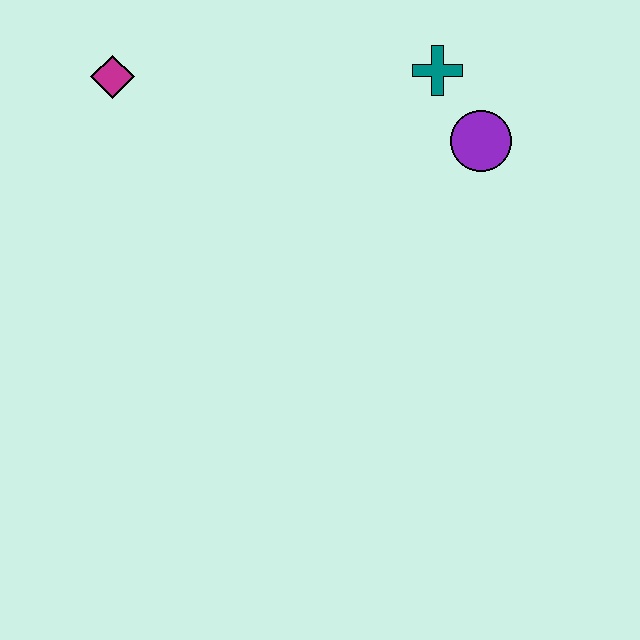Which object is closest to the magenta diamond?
The teal cross is closest to the magenta diamond.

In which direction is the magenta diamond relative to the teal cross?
The magenta diamond is to the left of the teal cross.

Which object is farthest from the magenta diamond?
The purple circle is farthest from the magenta diamond.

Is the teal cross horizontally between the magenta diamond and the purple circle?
Yes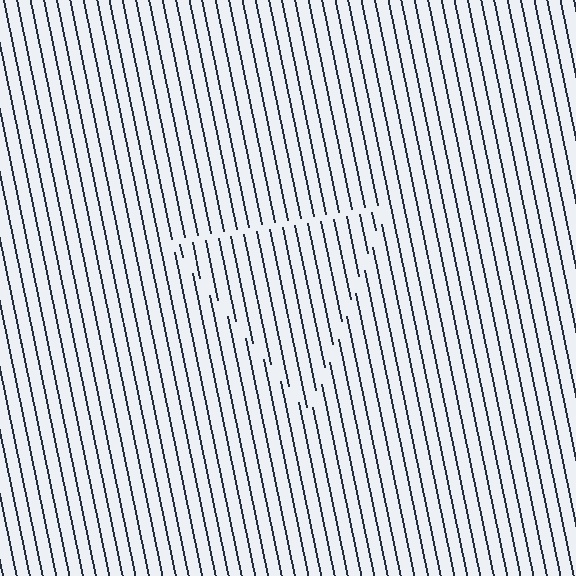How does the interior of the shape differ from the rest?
The interior of the shape contains the same grating, shifted by half a period — the contour is defined by the phase discontinuity where line-ends from the inner and outer gratings abut.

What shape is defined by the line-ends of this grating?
An illusory triangle. The interior of the shape contains the same grating, shifted by half a period — the contour is defined by the phase discontinuity where line-ends from the inner and outer gratings abut.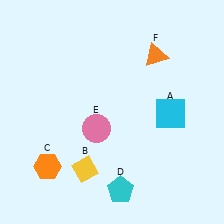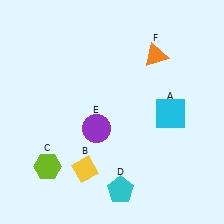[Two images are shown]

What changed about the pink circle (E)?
In Image 1, E is pink. In Image 2, it changed to purple.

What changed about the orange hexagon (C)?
In Image 1, C is orange. In Image 2, it changed to lime.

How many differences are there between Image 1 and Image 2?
There are 2 differences between the two images.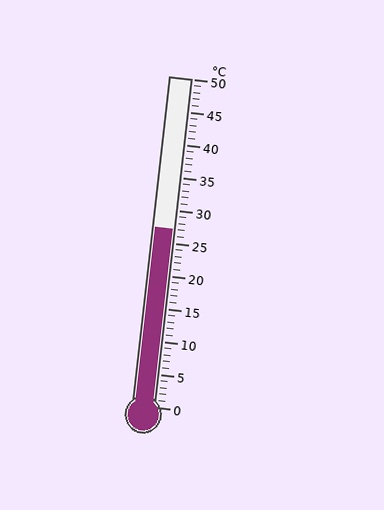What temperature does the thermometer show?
The thermometer shows approximately 27°C.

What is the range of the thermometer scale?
The thermometer scale ranges from 0°C to 50°C.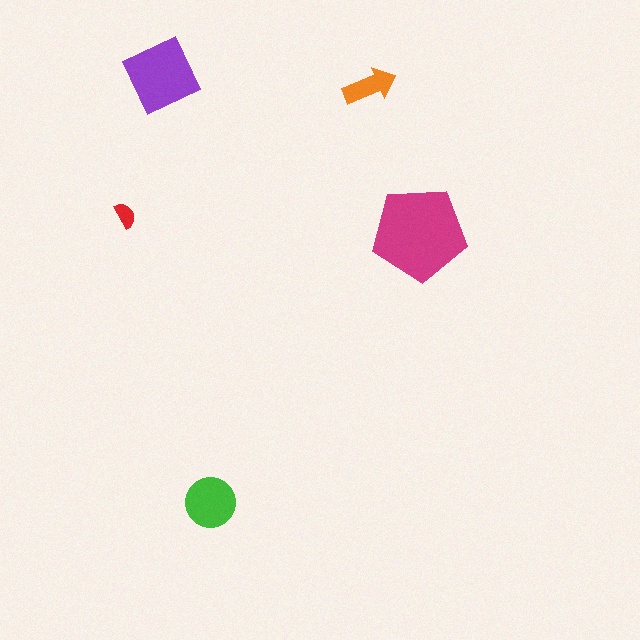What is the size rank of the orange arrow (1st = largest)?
4th.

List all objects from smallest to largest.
The red semicircle, the orange arrow, the green circle, the purple diamond, the magenta pentagon.